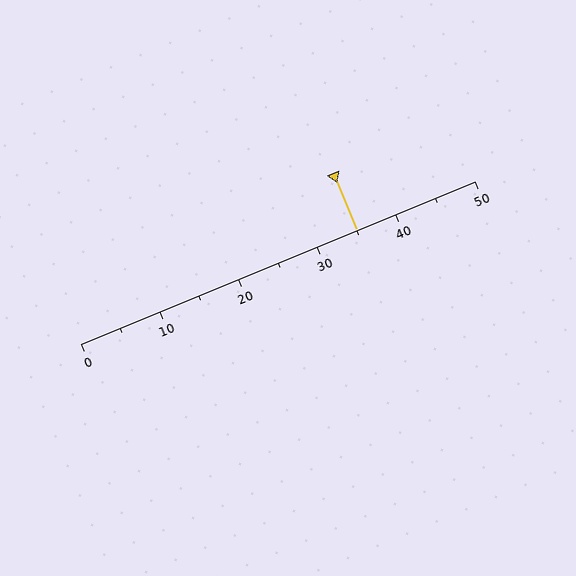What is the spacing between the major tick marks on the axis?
The major ticks are spaced 10 apart.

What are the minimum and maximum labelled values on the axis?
The axis runs from 0 to 50.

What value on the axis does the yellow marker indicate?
The marker indicates approximately 35.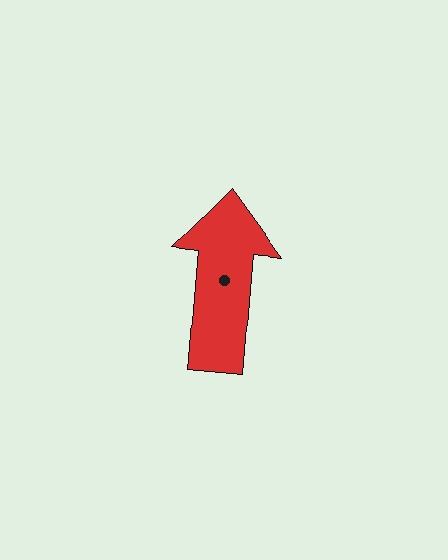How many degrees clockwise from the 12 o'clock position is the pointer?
Approximately 5 degrees.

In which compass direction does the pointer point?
North.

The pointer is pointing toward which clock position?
Roughly 12 o'clock.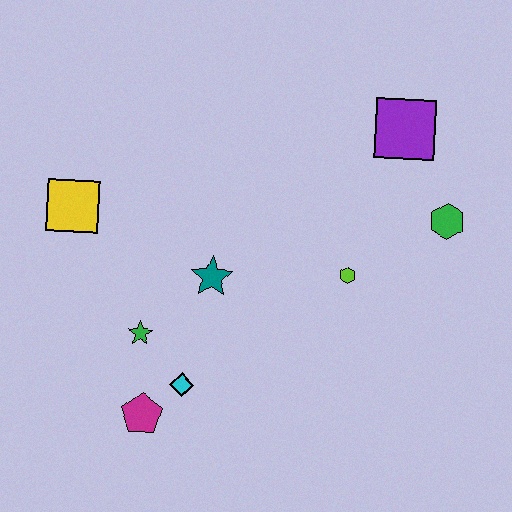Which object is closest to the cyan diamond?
The magenta pentagon is closest to the cyan diamond.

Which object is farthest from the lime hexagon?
The yellow square is farthest from the lime hexagon.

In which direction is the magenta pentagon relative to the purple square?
The magenta pentagon is below the purple square.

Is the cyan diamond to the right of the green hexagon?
No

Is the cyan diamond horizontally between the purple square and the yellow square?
Yes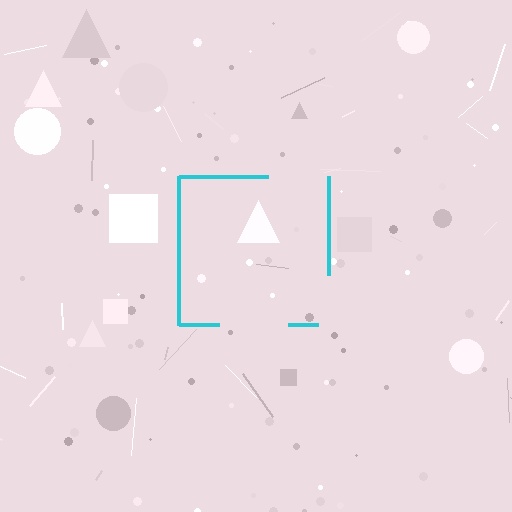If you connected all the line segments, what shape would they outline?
They would outline a square.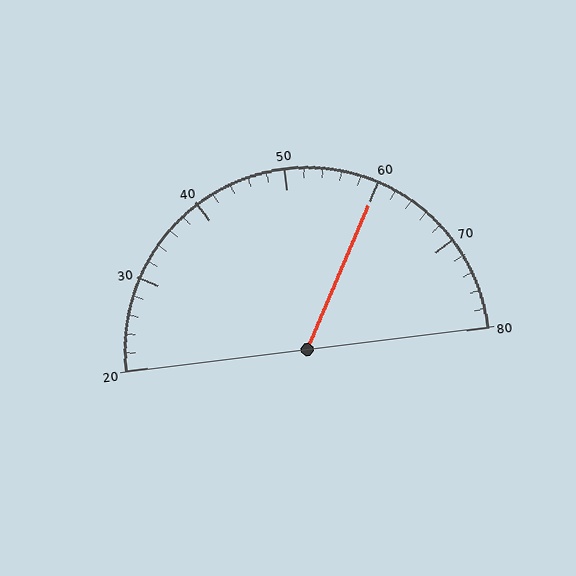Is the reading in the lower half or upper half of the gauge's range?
The reading is in the upper half of the range (20 to 80).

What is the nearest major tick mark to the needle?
The nearest major tick mark is 60.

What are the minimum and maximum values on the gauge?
The gauge ranges from 20 to 80.